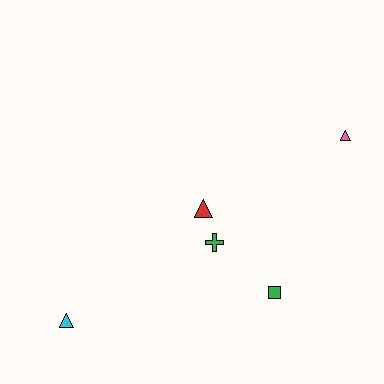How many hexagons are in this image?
There are no hexagons.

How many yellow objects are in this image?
There are no yellow objects.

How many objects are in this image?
There are 5 objects.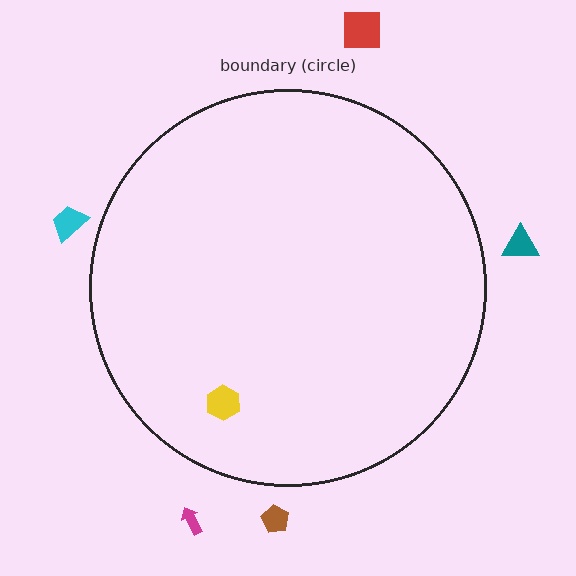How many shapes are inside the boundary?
1 inside, 5 outside.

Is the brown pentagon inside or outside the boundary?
Outside.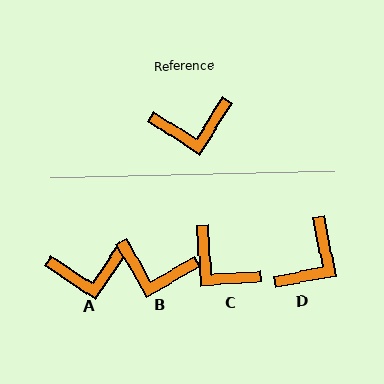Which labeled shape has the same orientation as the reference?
A.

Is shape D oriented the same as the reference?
No, it is off by about 44 degrees.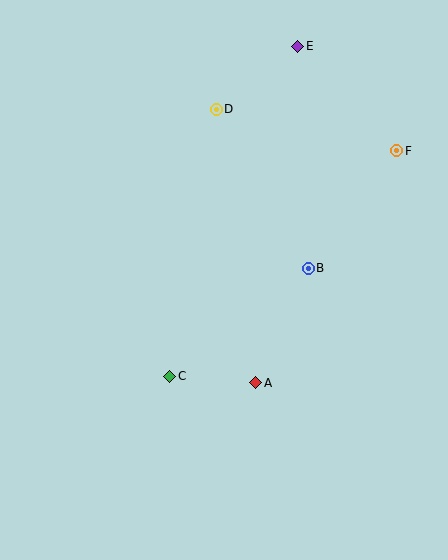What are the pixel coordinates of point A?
Point A is at (256, 383).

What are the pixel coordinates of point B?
Point B is at (308, 268).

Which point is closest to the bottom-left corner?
Point C is closest to the bottom-left corner.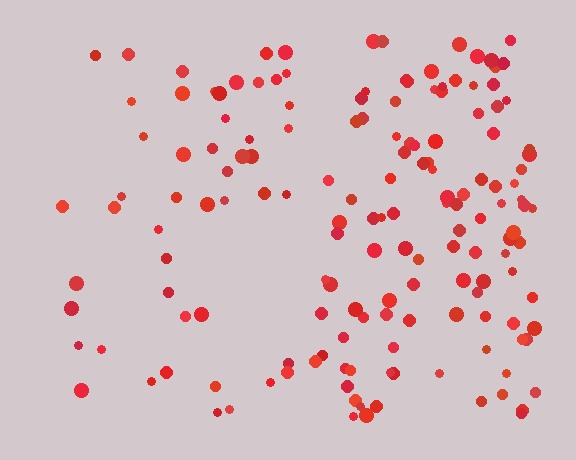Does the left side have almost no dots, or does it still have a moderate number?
Still a moderate number, just noticeably fewer than the right.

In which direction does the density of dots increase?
From left to right, with the right side densest.